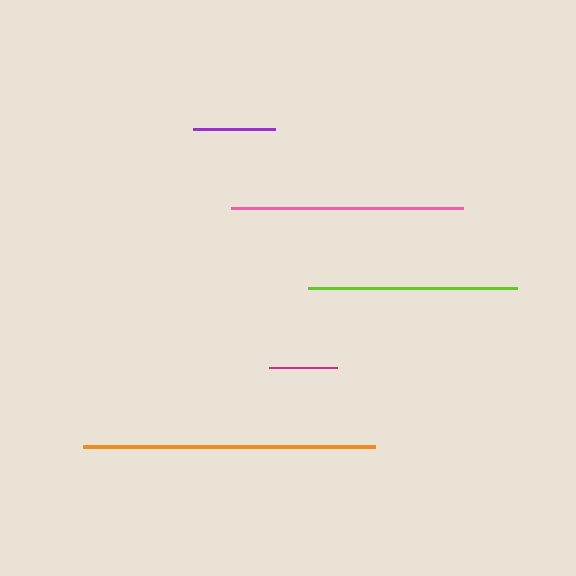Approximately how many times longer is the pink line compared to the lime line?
The pink line is approximately 1.1 times the length of the lime line.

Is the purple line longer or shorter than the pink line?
The pink line is longer than the purple line.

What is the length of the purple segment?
The purple segment is approximately 81 pixels long.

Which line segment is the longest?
The orange line is the longest at approximately 292 pixels.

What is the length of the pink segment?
The pink segment is approximately 232 pixels long.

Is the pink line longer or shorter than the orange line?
The orange line is longer than the pink line.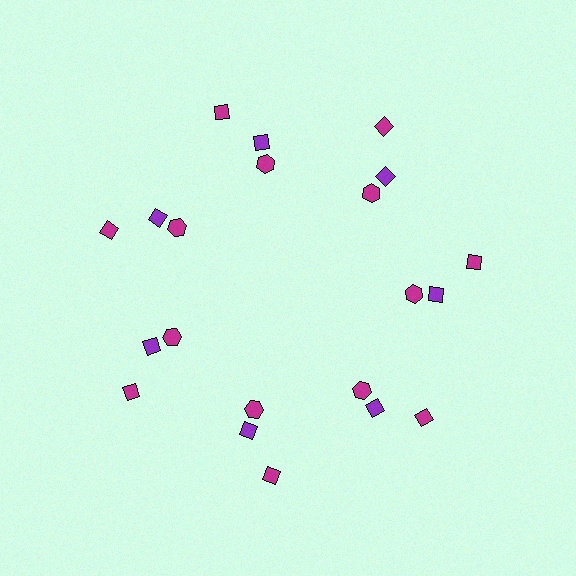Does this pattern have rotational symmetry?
Yes, this pattern has 7-fold rotational symmetry. It looks the same after rotating 51 degrees around the center.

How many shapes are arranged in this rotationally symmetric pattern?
There are 21 shapes, arranged in 7 groups of 3.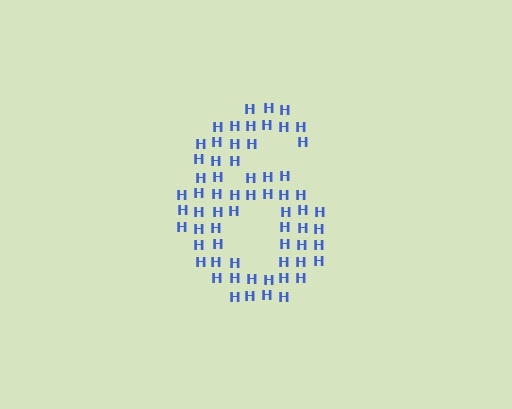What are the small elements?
The small elements are letter H's.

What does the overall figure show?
The overall figure shows the digit 6.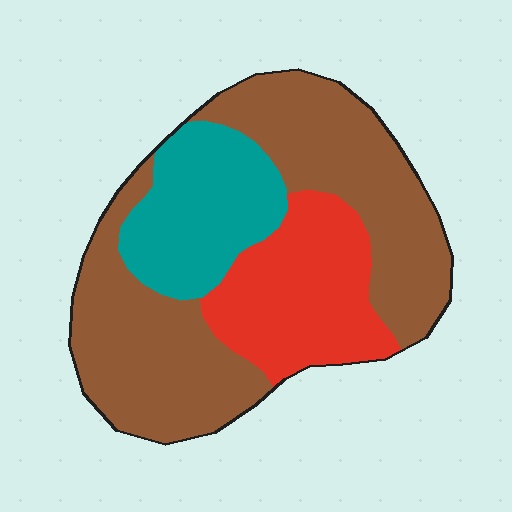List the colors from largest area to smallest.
From largest to smallest: brown, red, teal.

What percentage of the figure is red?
Red takes up less than a quarter of the figure.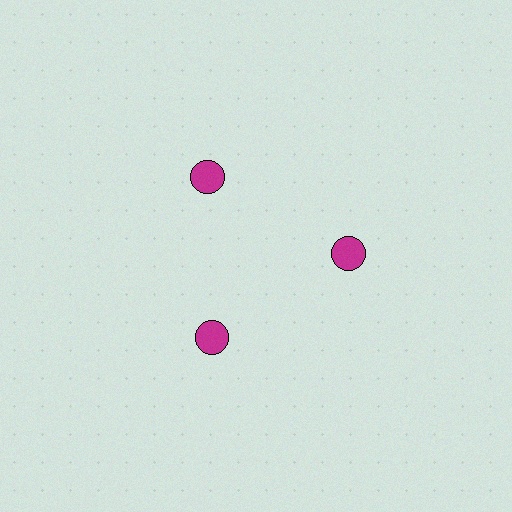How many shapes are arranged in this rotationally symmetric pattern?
There are 3 shapes, arranged in 3 groups of 1.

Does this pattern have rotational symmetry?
Yes, this pattern has 3-fold rotational symmetry. It looks the same after rotating 120 degrees around the center.